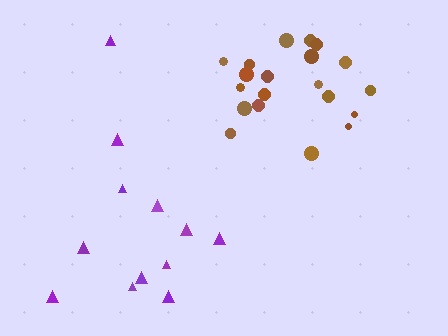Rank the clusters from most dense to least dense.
brown, purple.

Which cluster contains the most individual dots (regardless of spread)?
Brown (21).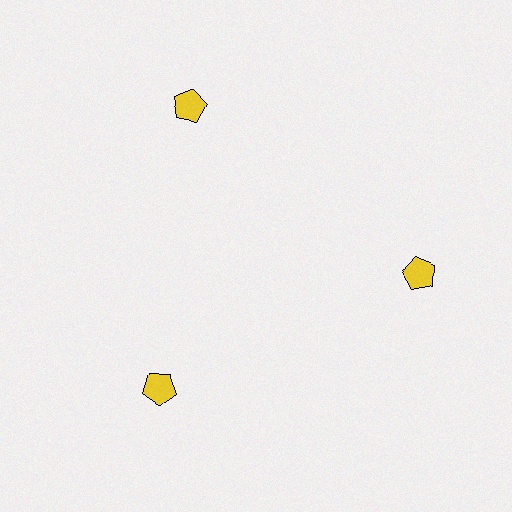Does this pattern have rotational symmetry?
Yes, this pattern has 3-fold rotational symmetry. It looks the same after rotating 120 degrees around the center.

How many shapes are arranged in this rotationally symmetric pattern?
There are 3 shapes, arranged in 3 groups of 1.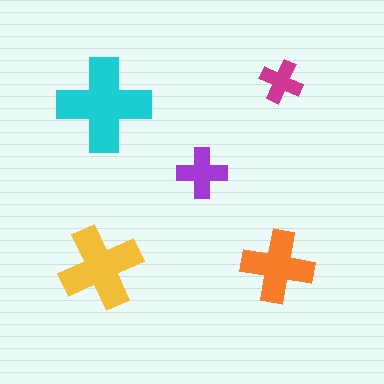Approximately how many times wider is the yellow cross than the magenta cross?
About 2 times wider.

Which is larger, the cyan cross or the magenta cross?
The cyan one.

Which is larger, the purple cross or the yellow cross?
The yellow one.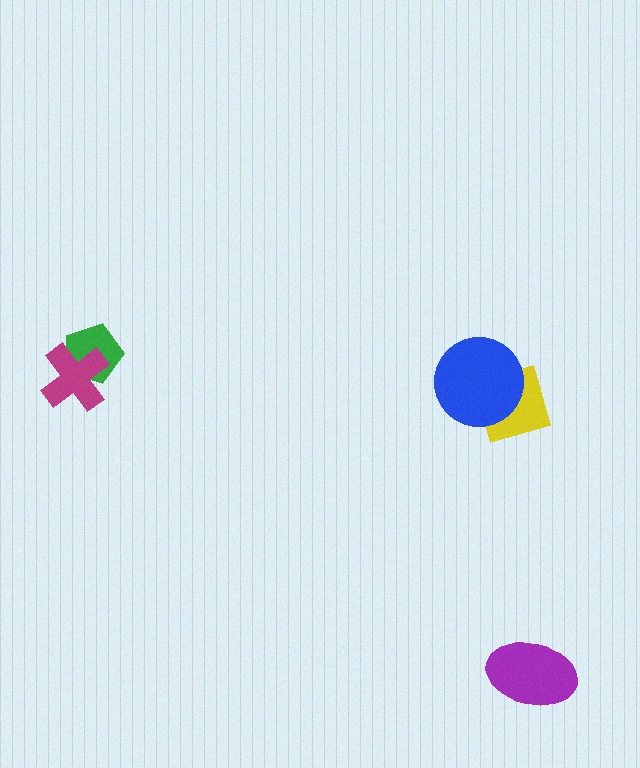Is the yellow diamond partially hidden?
Yes, it is partially covered by another shape.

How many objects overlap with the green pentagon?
1 object overlaps with the green pentagon.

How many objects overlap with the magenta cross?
1 object overlaps with the magenta cross.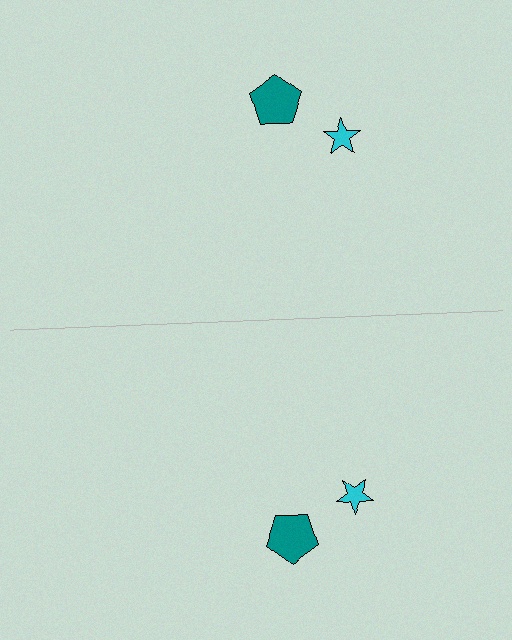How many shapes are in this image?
There are 4 shapes in this image.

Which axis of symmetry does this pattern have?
The pattern has a horizontal axis of symmetry running through the center of the image.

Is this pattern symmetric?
Yes, this pattern has bilateral (reflection) symmetry.